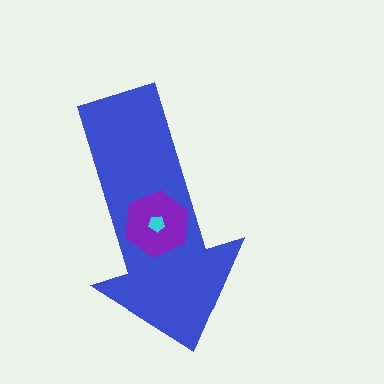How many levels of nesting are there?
3.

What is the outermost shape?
The blue arrow.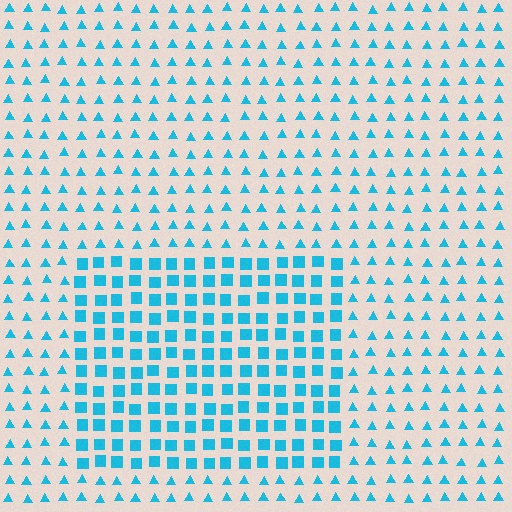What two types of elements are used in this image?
The image uses squares inside the rectangle region and triangles outside it.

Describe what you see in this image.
The image is filled with small cyan elements arranged in a uniform grid. A rectangle-shaped region contains squares, while the surrounding area contains triangles. The boundary is defined purely by the change in element shape.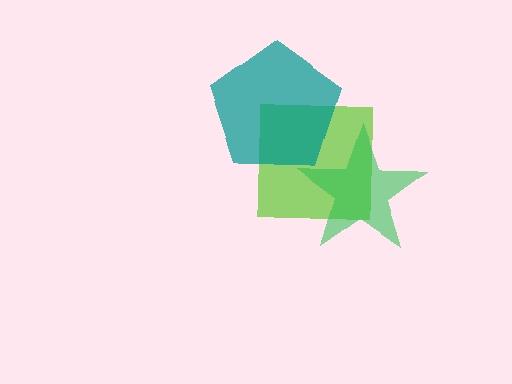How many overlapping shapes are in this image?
There are 3 overlapping shapes in the image.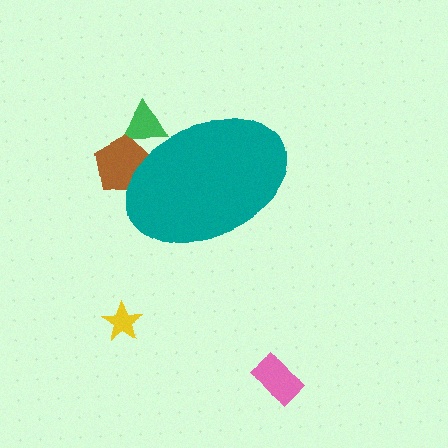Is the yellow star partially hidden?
No, the yellow star is fully visible.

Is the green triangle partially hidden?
Yes, the green triangle is partially hidden behind the teal ellipse.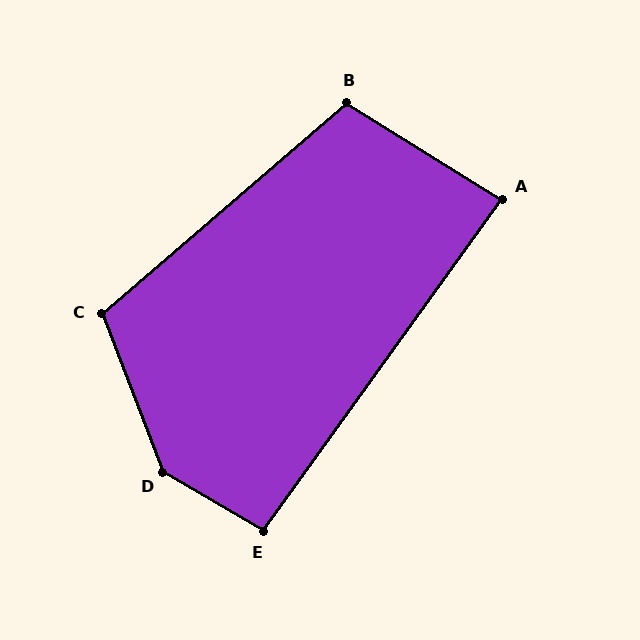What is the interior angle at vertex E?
Approximately 95 degrees (obtuse).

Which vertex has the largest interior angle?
D, at approximately 142 degrees.